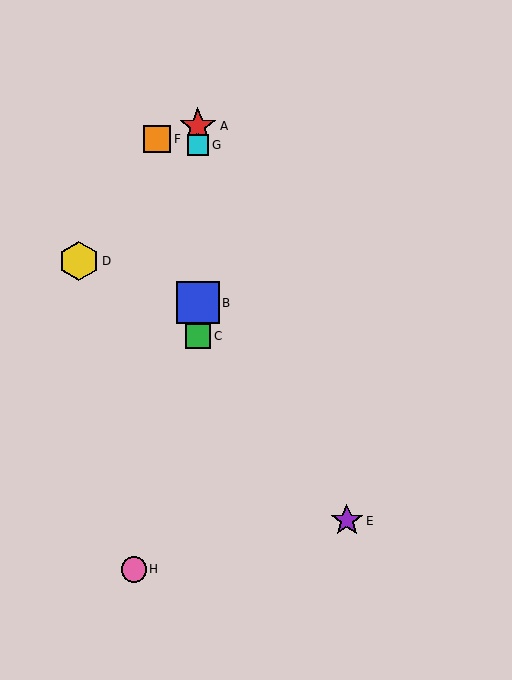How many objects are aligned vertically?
4 objects (A, B, C, G) are aligned vertically.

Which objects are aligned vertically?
Objects A, B, C, G are aligned vertically.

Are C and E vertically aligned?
No, C is at x≈198 and E is at x≈347.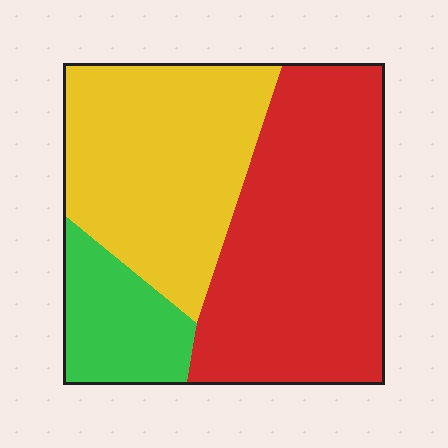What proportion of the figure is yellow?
Yellow covers 37% of the figure.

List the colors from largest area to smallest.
From largest to smallest: red, yellow, green.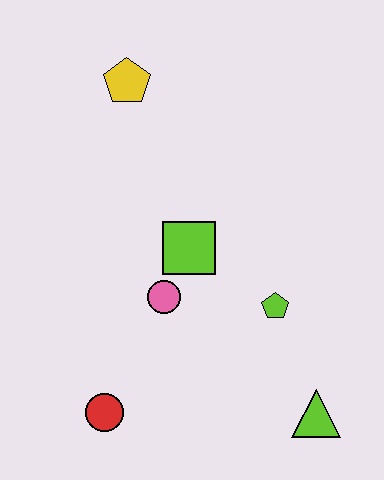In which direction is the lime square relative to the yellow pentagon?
The lime square is below the yellow pentagon.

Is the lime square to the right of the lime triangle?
No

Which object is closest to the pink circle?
The lime square is closest to the pink circle.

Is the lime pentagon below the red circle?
No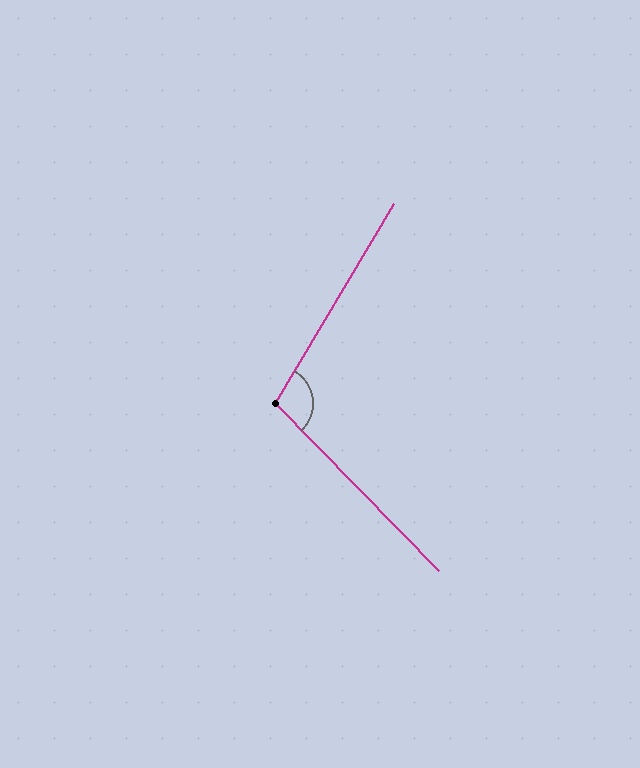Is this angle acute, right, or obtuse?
It is obtuse.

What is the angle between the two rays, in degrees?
Approximately 105 degrees.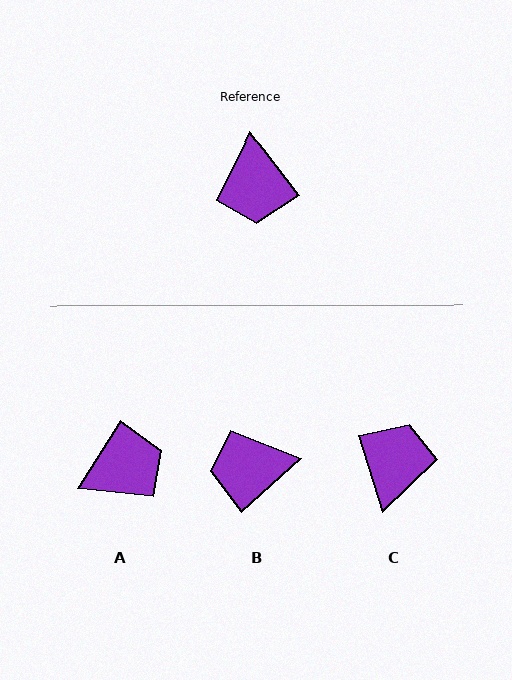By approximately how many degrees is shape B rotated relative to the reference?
Approximately 85 degrees clockwise.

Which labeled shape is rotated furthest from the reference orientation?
C, about 159 degrees away.